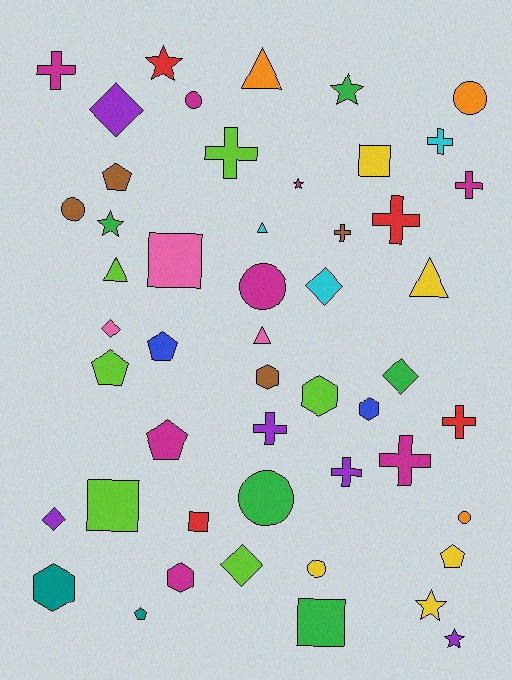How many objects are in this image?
There are 50 objects.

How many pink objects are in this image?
There are 3 pink objects.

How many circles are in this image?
There are 7 circles.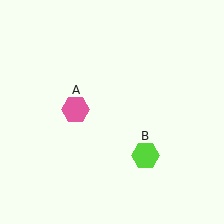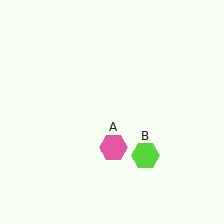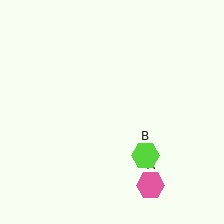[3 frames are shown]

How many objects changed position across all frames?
1 object changed position: pink hexagon (object A).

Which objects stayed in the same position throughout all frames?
Lime hexagon (object B) remained stationary.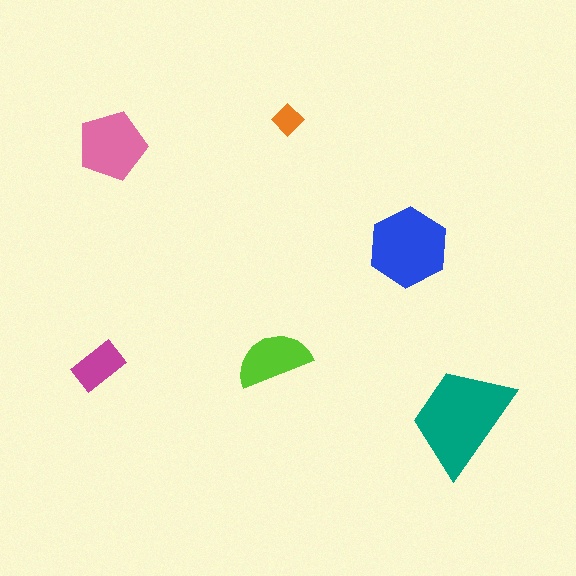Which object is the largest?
The teal trapezoid.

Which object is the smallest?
The orange diamond.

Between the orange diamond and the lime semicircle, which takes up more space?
The lime semicircle.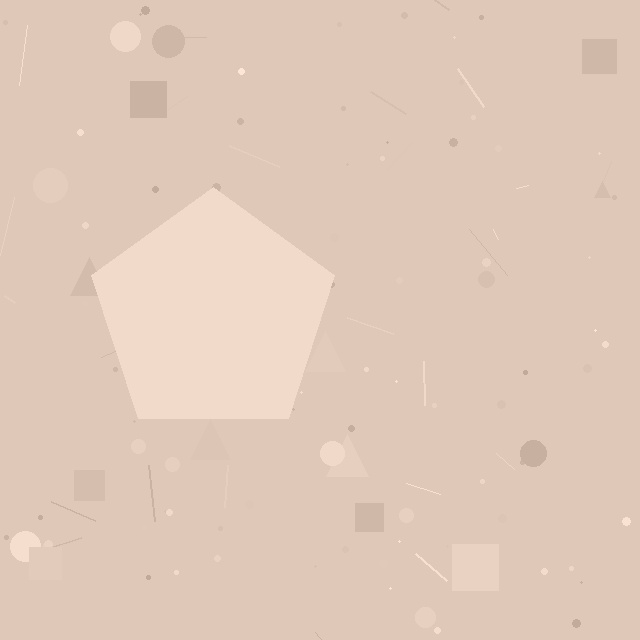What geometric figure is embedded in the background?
A pentagon is embedded in the background.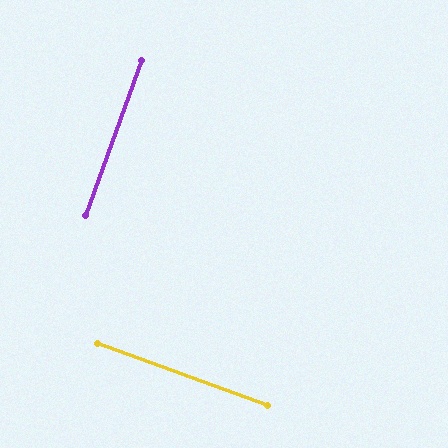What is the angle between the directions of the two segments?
Approximately 90 degrees.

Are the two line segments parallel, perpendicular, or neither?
Perpendicular — they meet at approximately 90°.